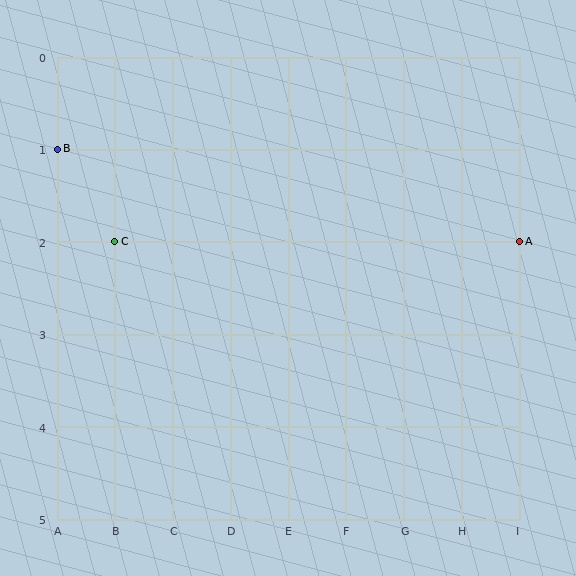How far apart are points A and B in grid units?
Points A and B are 8 columns and 1 row apart (about 8.1 grid units diagonally).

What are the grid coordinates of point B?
Point B is at grid coordinates (A, 1).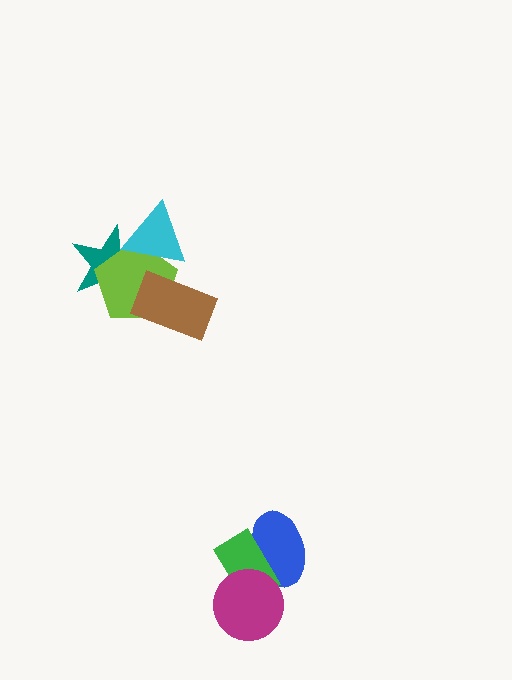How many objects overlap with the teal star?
2 objects overlap with the teal star.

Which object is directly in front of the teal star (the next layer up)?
The lime pentagon is directly in front of the teal star.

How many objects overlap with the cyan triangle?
2 objects overlap with the cyan triangle.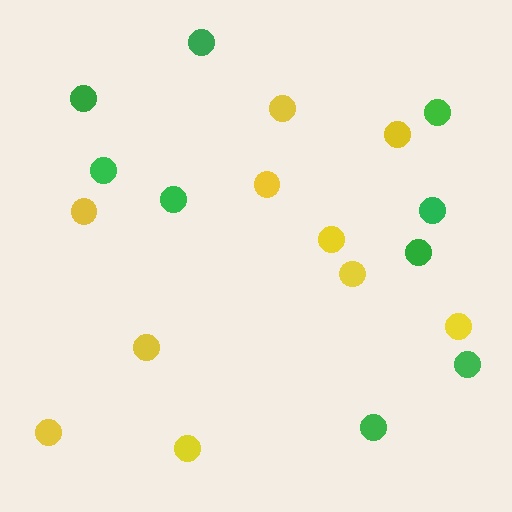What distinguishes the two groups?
There are 2 groups: one group of yellow circles (10) and one group of green circles (9).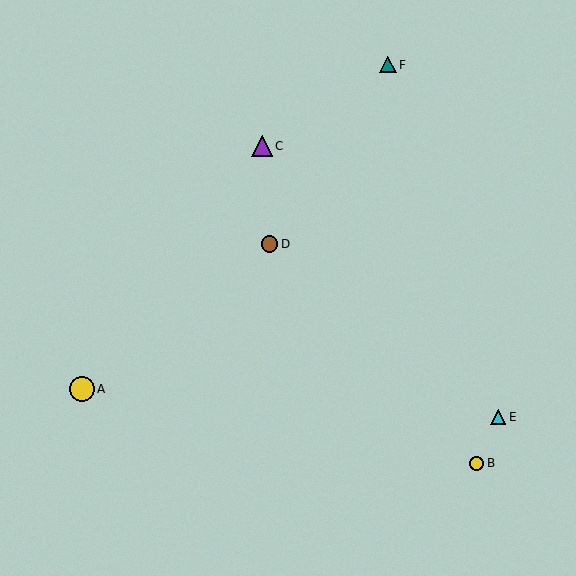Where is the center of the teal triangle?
The center of the teal triangle is at (388, 65).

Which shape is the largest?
The yellow circle (labeled A) is the largest.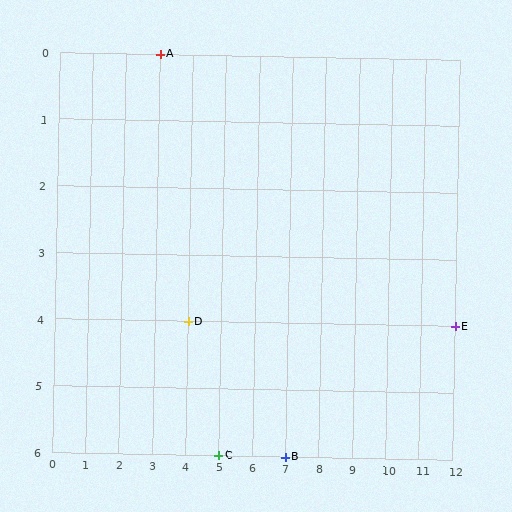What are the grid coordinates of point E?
Point E is at grid coordinates (12, 4).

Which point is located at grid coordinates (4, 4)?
Point D is at (4, 4).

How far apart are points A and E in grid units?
Points A and E are 9 columns and 4 rows apart (about 9.8 grid units diagonally).